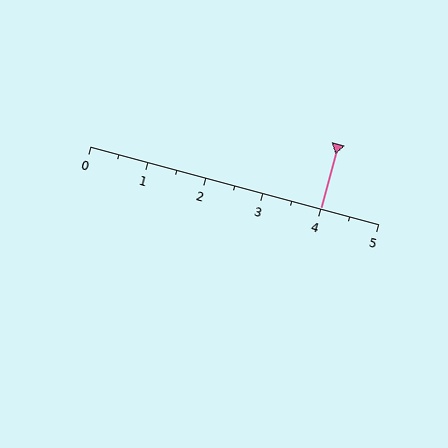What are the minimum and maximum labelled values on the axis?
The axis runs from 0 to 5.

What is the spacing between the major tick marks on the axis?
The major ticks are spaced 1 apart.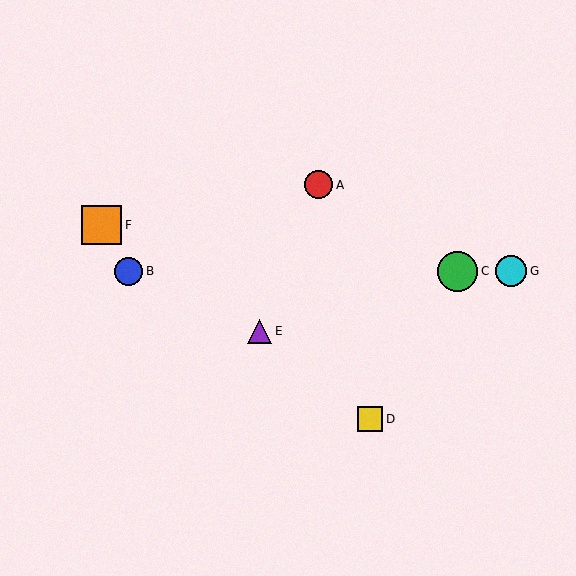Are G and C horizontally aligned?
Yes, both are at y≈271.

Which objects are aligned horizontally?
Objects B, C, G are aligned horizontally.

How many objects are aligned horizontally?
3 objects (B, C, G) are aligned horizontally.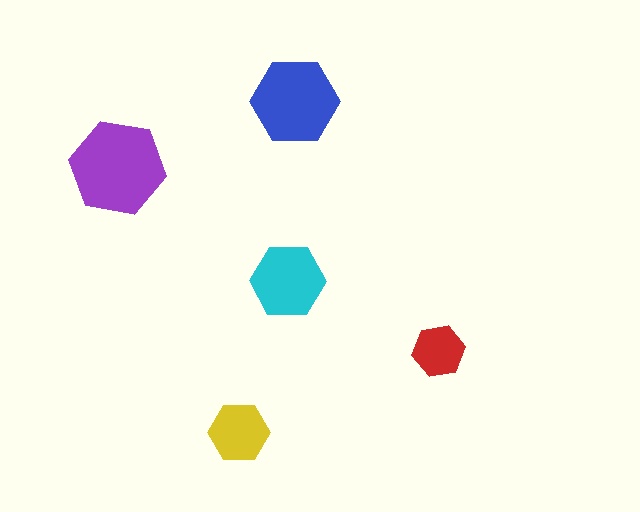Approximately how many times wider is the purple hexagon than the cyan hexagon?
About 1.5 times wider.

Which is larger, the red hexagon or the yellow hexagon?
The yellow one.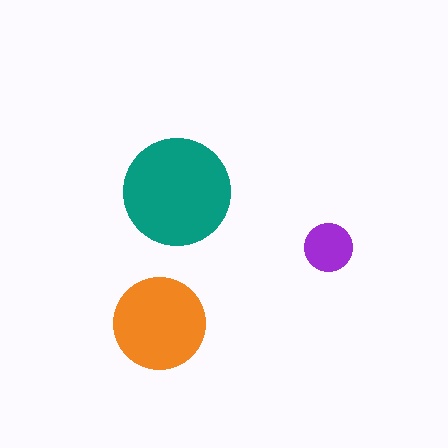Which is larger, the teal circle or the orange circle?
The teal one.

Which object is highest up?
The teal circle is topmost.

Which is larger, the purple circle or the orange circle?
The orange one.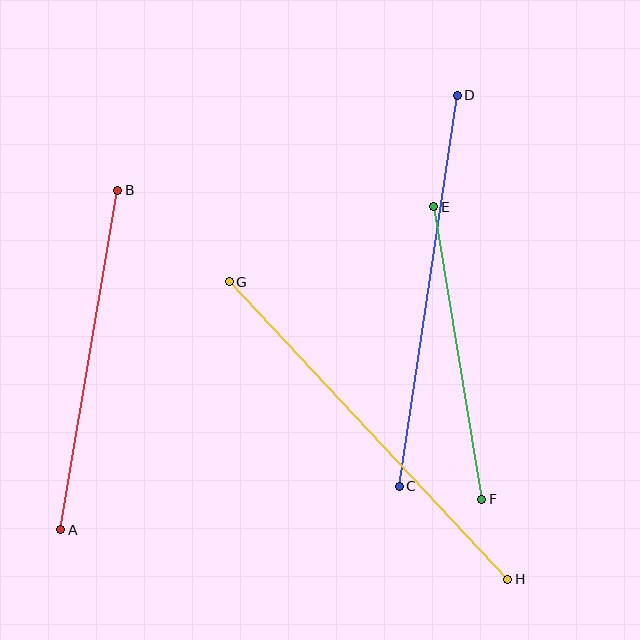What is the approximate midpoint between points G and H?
The midpoint is at approximately (369, 430) pixels.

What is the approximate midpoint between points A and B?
The midpoint is at approximately (89, 360) pixels.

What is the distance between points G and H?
The distance is approximately 407 pixels.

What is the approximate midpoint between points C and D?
The midpoint is at approximately (428, 291) pixels.